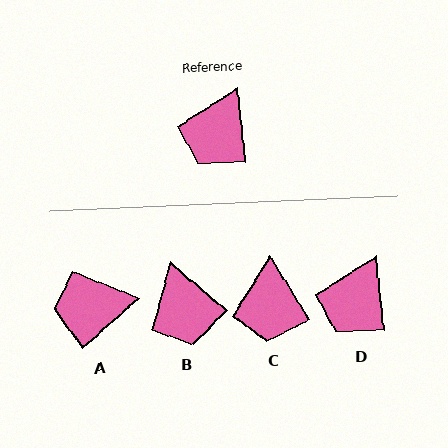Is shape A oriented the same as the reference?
No, it is off by about 54 degrees.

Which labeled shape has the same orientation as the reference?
D.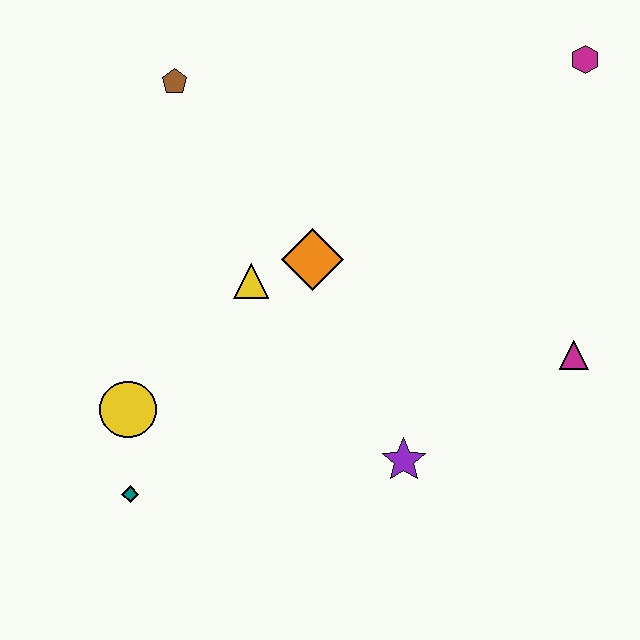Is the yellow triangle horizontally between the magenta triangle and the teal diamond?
Yes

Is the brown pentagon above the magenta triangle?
Yes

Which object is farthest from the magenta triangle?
The brown pentagon is farthest from the magenta triangle.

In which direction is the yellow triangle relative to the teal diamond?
The yellow triangle is above the teal diamond.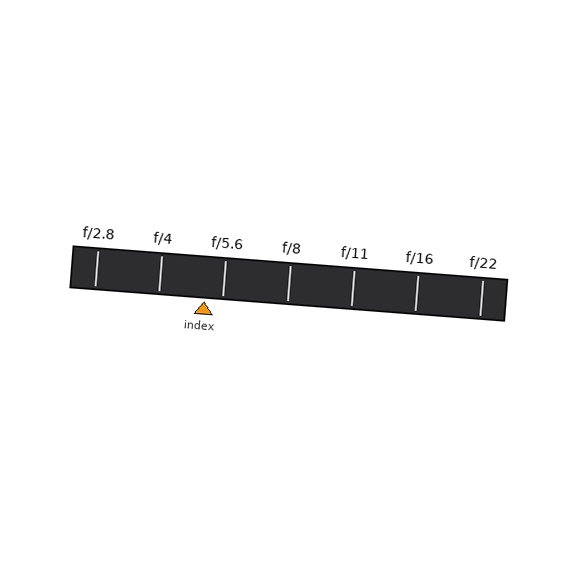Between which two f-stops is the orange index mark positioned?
The index mark is between f/4 and f/5.6.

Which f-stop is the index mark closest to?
The index mark is closest to f/5.6.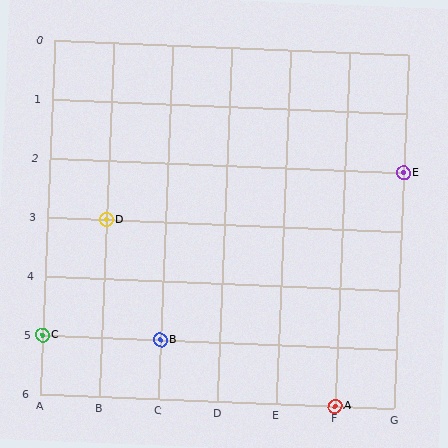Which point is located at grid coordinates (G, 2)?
Point E is at (G, 2).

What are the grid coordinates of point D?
Point D is at grid coordinates (B, 3).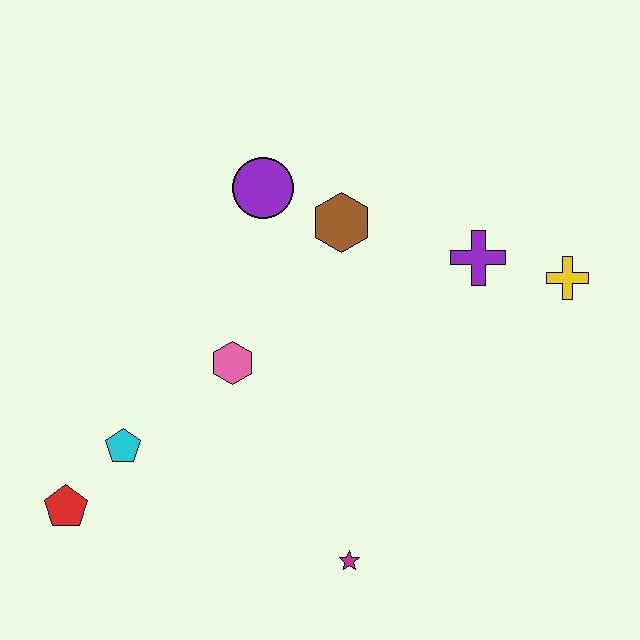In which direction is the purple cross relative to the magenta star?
The purple cross is above the magenta star.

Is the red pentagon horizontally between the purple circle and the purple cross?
No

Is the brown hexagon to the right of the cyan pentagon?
Yes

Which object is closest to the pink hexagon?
The cyan pentagon is closest to the pink hexagon.